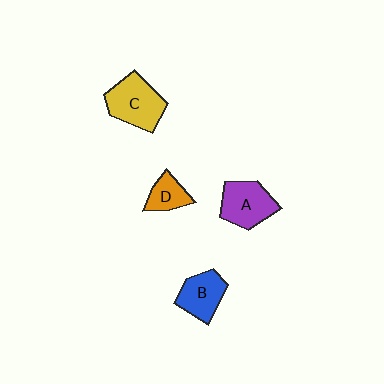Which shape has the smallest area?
Shape D (orange).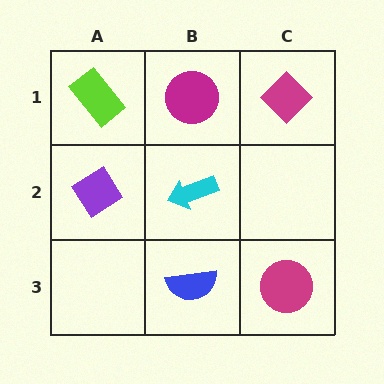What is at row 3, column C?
A magenta circle.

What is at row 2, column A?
A purple diamond.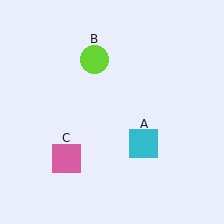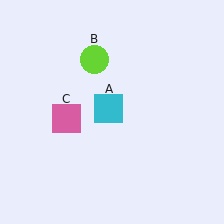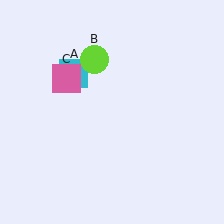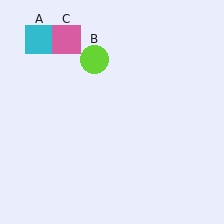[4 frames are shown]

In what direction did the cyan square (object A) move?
The cyan square (object A) moved up and to the left.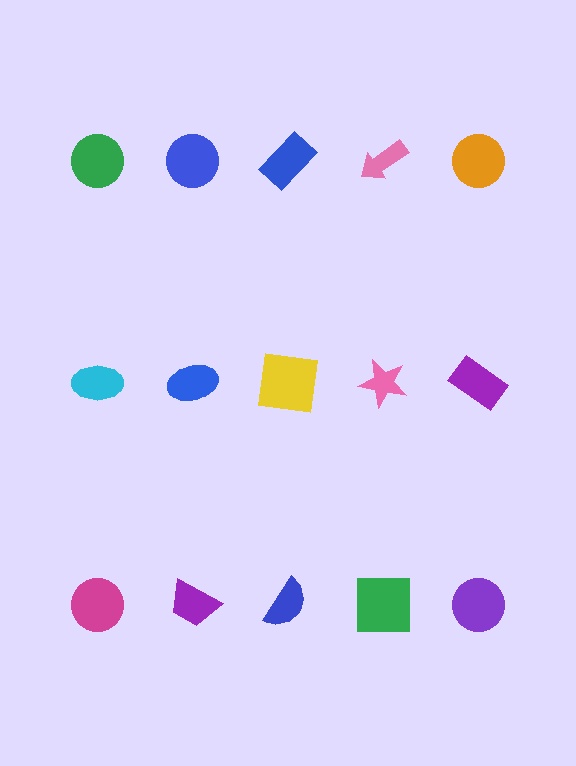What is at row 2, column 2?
A blue ellipse.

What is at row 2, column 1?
A cyan ellipse.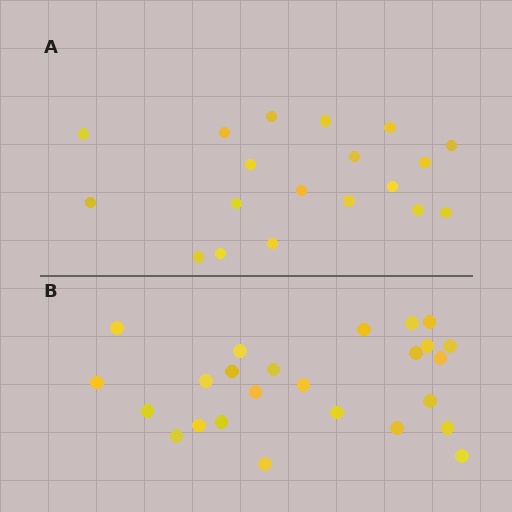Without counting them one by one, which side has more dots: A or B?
Region B (the bottom region) has more dots.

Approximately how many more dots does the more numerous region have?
Region B has about 6 more dots than region A.